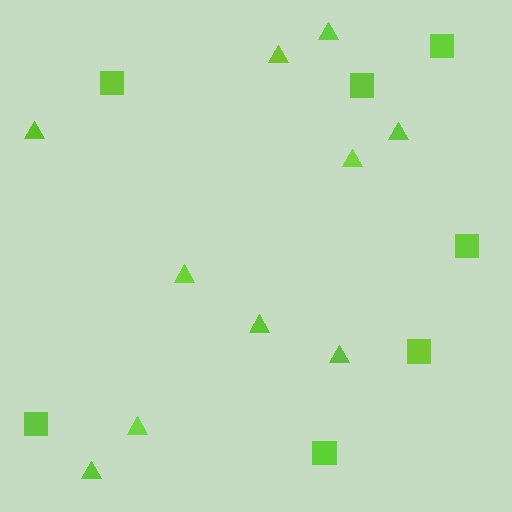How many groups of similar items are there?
There are 2 groups: one group of triangles (10) and one group of squares (7).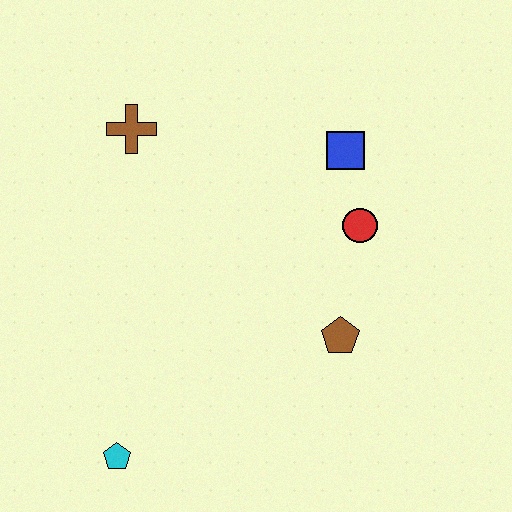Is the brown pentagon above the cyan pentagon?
Yes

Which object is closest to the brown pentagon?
The red circle is closest to the brown pentagon.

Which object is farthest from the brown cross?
The cyan pentagon is farthest from the brown cross.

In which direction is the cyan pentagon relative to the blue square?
The cyan pentagon is below the blue square.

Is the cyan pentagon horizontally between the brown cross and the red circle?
No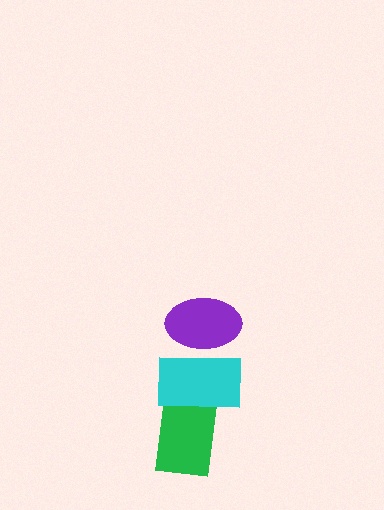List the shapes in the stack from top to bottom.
From top to bottom: the purple ellipse, the cyan rectangle, the green rectangle.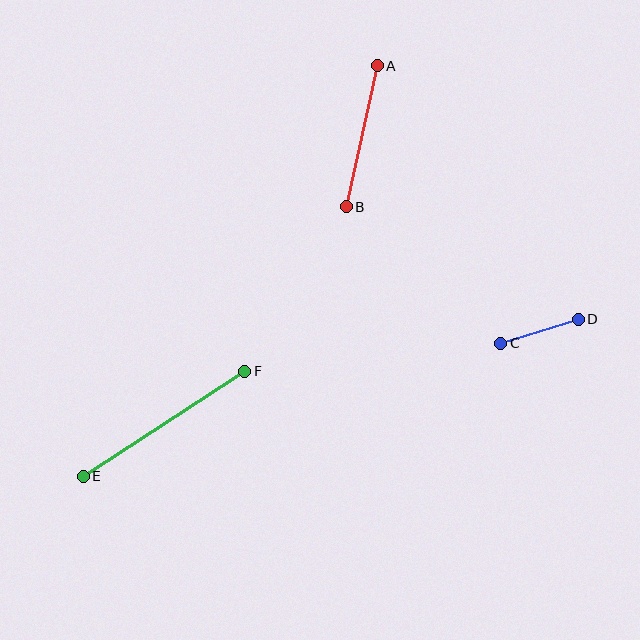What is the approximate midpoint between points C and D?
The midpoint is at approximately (539, 331) pixels.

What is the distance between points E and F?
The distance is approximately 193 pixels.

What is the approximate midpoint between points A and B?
The midpoint is at approximately (362, 136) pixels.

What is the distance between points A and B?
The distance is approximately 144 pixels.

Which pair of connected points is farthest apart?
Points E and F are farthest apart.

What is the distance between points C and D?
The distance is approximately 81 pixels.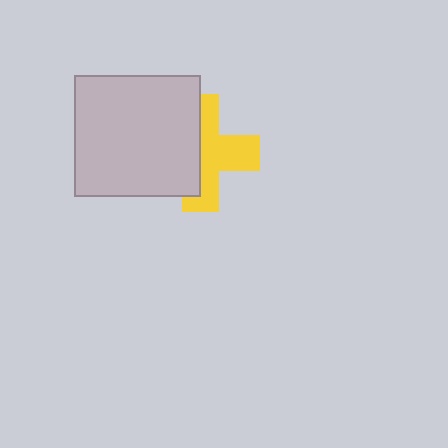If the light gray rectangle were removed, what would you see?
You would see the complete yellow cross.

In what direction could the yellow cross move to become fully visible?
The yellow cross could move right. That would shift it out from behind the light gray rectangle entirely.